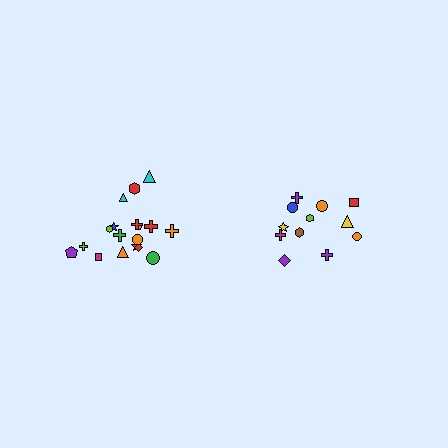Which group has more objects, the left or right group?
The left group.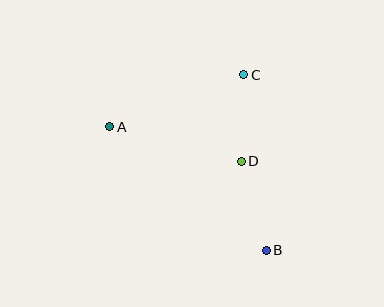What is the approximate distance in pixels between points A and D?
The distance between A and D is approximately 136 pixels.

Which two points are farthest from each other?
Points A and B are farthest from each other.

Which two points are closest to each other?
Points C and D are closest to each other.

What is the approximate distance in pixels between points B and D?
The distance between B and D is approximately 93 pixels.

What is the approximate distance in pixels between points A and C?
The distance between A and C is approximately 143 pixels.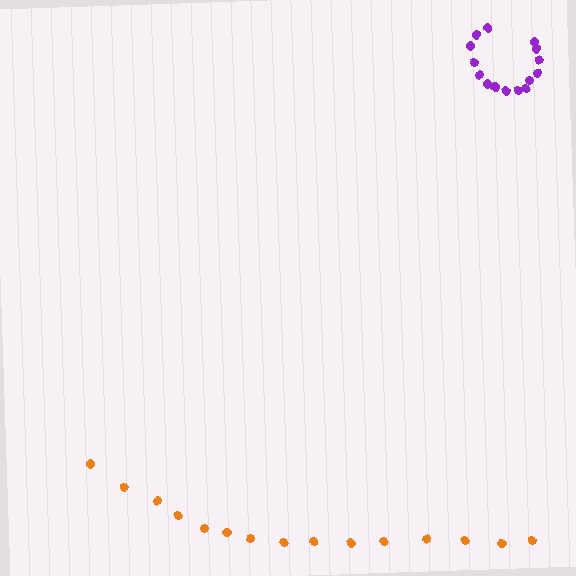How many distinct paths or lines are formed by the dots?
There are 2 distinct paths.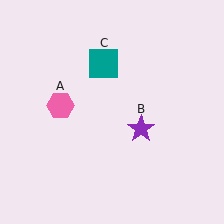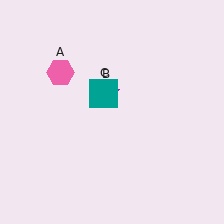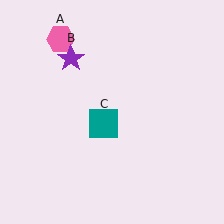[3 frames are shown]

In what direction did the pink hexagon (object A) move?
The pink hexagon (object A) moved up.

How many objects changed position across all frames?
3 objects changed position: pink hexagon (object A), purple star (object B), teal square (object C).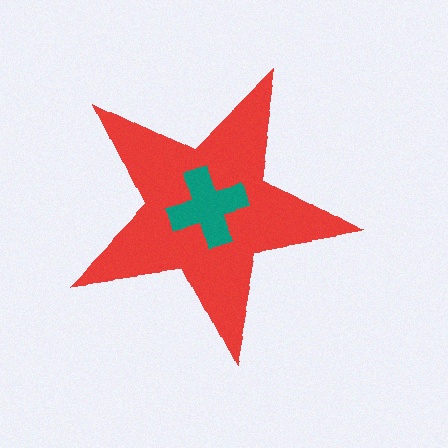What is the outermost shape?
The red star.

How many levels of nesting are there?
2.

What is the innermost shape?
The teal cross.